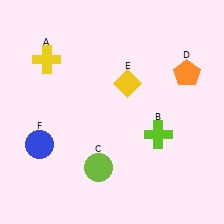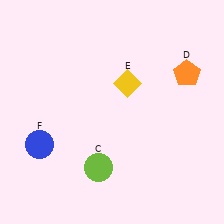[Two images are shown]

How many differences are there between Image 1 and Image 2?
There are 2 differences between the two images.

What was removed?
The yellow cross (A), the lime cross (B) were removed in Image 2.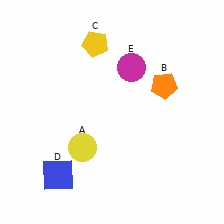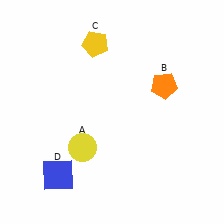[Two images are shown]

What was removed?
The magenta circle (E) was removed in Image 2.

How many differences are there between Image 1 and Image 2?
There is 1 difference between the two images.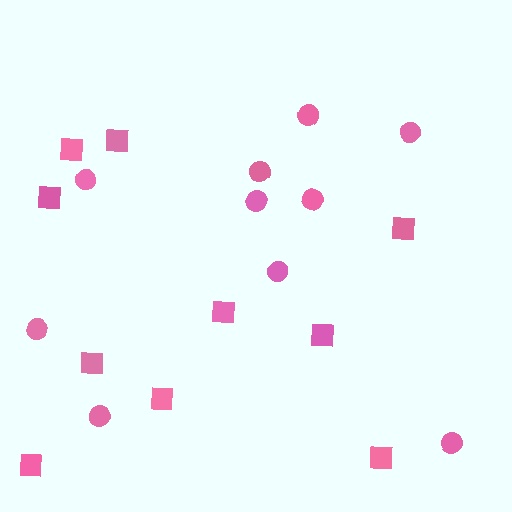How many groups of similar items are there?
There are 2 groups: one group of circles (10) and one group of squares (10).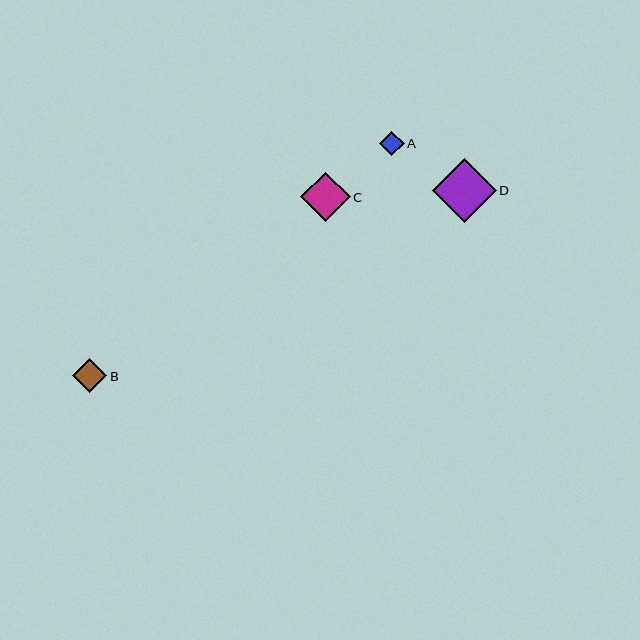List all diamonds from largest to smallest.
From largest to smallest: D, C, B, A.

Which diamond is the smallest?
Diamond A is the smallest with a size of approximately 24 pixels.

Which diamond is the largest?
Diamond D is the largest with a size of approximately 64 pixels.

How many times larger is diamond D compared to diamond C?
Diamond D is approximately 1.3 times the size of diamond C.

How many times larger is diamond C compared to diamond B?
Diamond C is approximately 1.4 times the size of diamond B.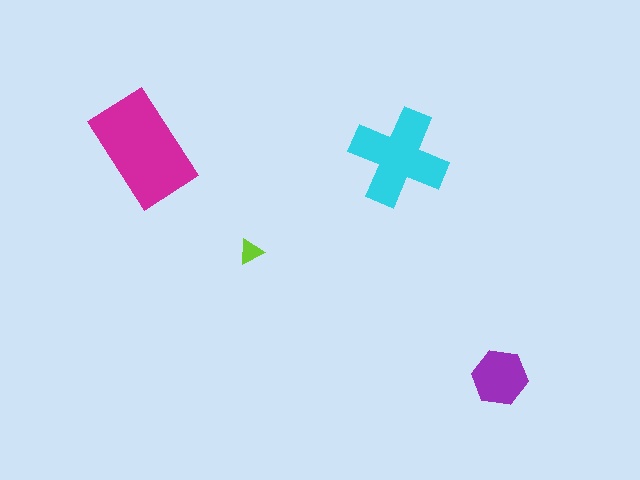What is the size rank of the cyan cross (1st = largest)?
2nd.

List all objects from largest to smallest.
The magenta rectangle, the cyan cross, the purple hexagon, the lime triangle.